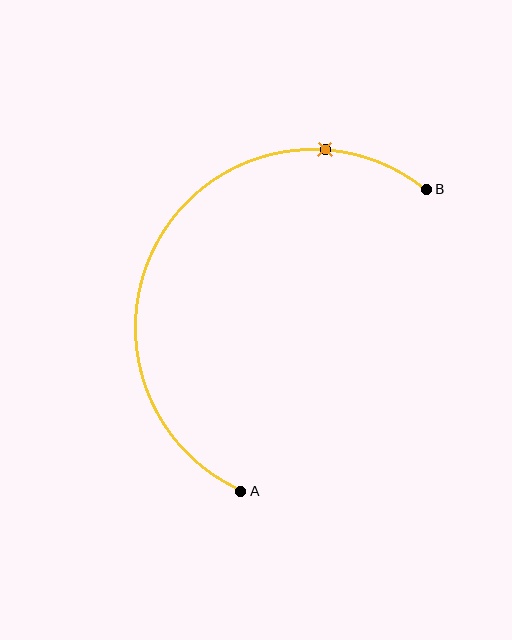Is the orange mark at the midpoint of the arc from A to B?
No. The orange mark lies on the arc but is closer to endpoint B. The arc midpoint would be at the point on the curve equidistant along the arc from both A and B.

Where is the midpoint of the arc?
The arc midpoint is the point on the curve farthest from the straight line joining A and B. It sits to the left of that line.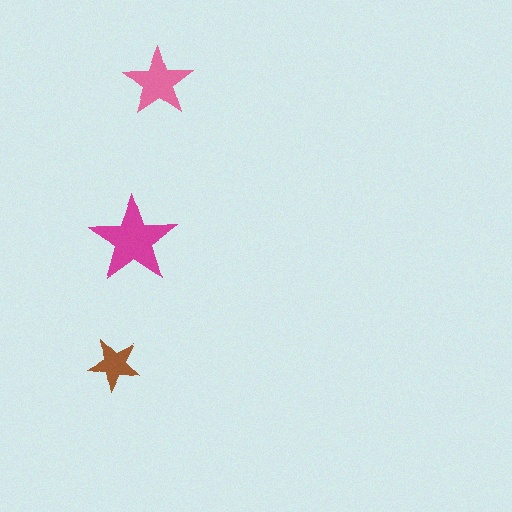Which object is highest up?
The pink star is topmost.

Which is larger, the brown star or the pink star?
The pink one.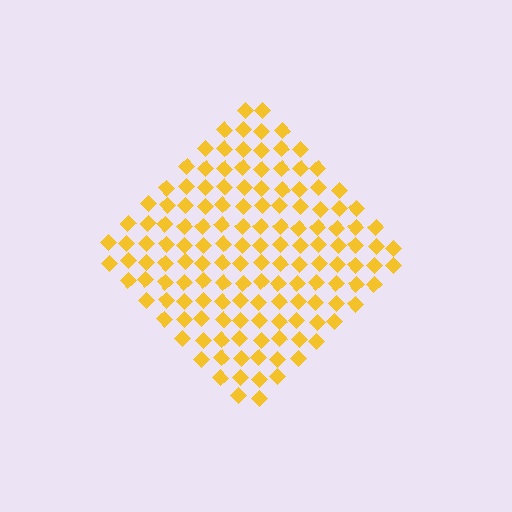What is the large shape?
The large shape is a diamond.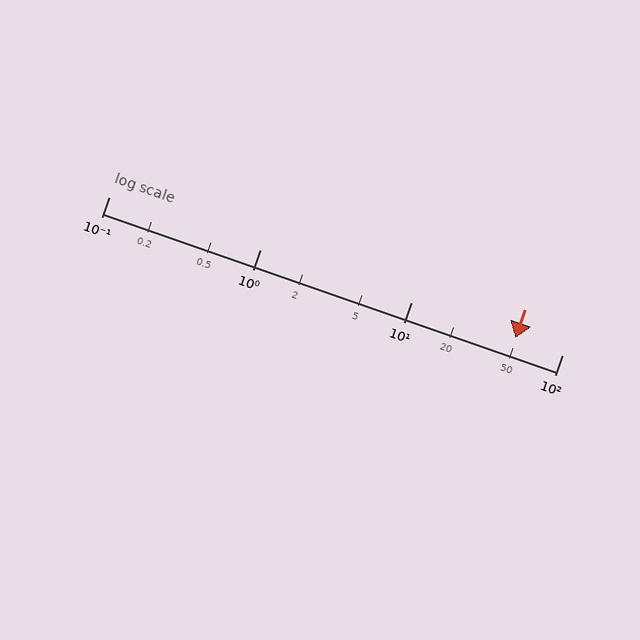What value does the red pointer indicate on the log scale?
The pointer indicates approximately 49.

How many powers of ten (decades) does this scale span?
The scale spans 3 decades, from 0.1 to 100.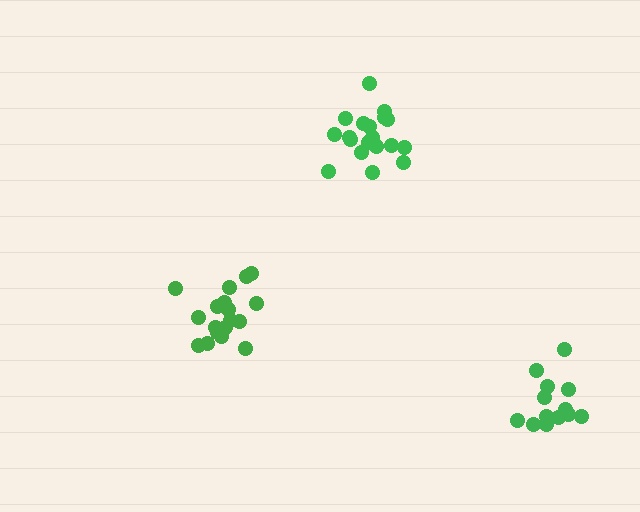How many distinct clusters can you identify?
There are 3 distinct clusters.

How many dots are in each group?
Group 1: 18 dots, Group 2: 19 dots, Group 3: 13 dots (50 total).